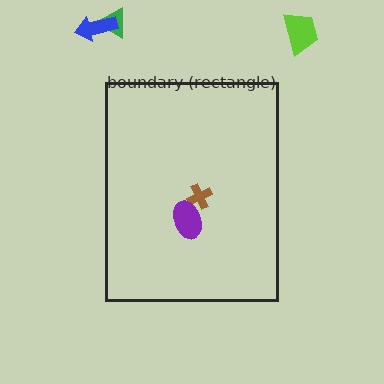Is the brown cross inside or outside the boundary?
Inside.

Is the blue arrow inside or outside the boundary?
Outside.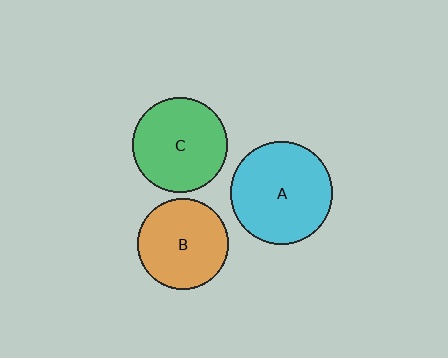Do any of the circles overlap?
No, none of the circles overlap.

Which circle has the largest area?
Circle A (cyan).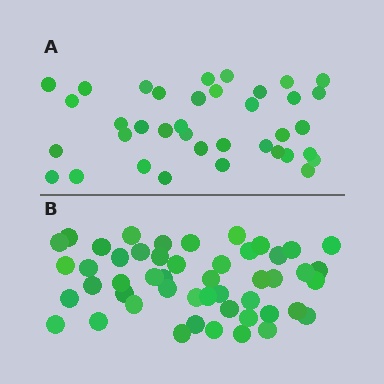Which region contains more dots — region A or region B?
Region B (the bottom region) has more dots.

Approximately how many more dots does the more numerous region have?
Region B has roughly 12 or so more dots than region A.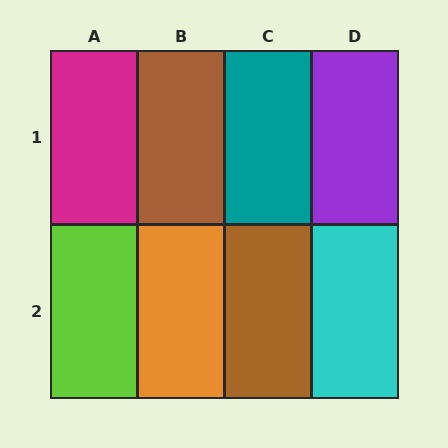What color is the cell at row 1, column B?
Brown.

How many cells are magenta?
1 cell is magenta.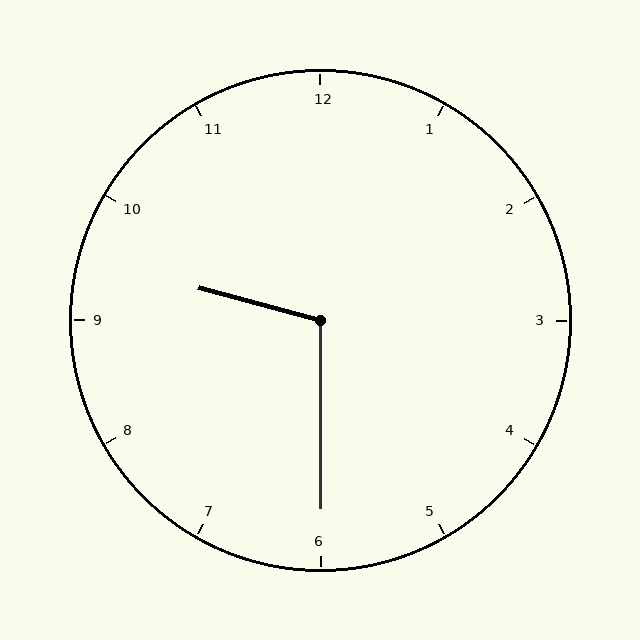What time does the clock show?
9:30.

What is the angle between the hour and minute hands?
Approximately 105 degrees.